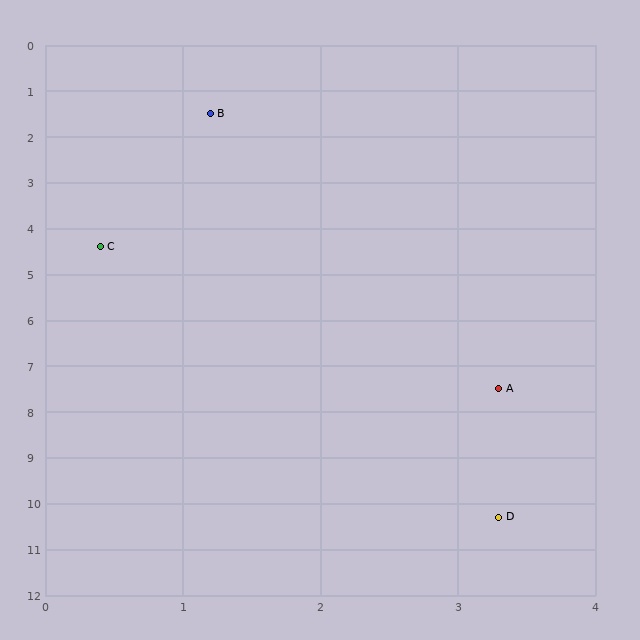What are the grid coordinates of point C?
Point C is at approximately (0.4, 4.4).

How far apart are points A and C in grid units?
Points A and C are about 4.2 grid units apart.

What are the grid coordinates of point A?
Point A is at approximately (3.3, 7.5).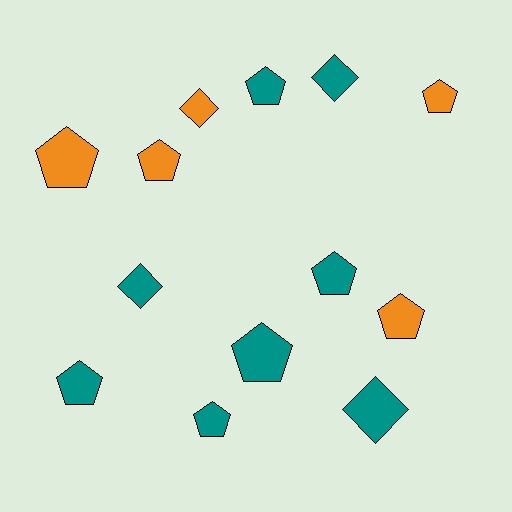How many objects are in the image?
There are 13 objects.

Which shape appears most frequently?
Pentagon, with 9 objects.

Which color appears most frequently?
Teal, with 8 objects.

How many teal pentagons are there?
There are 5 teal pentagons.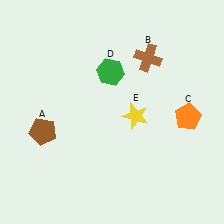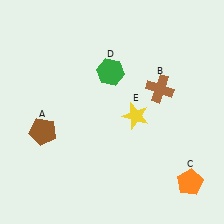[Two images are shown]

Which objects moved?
The objects that moved are: the brown cross (B), the orange pentagon (C).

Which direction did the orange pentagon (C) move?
The orange pentagon (C) moved down.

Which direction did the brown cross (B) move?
The brown cross (B) moved down.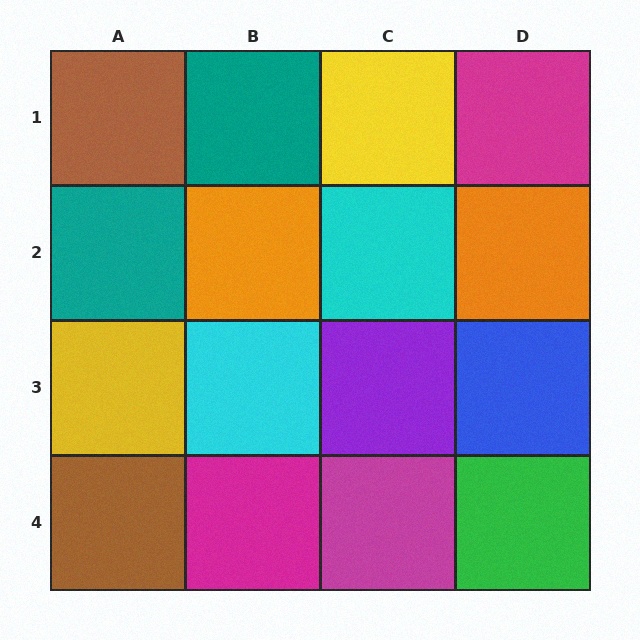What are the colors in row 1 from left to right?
Brown, teal, yellow, magenta.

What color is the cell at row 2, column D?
Orange.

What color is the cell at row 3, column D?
Blue.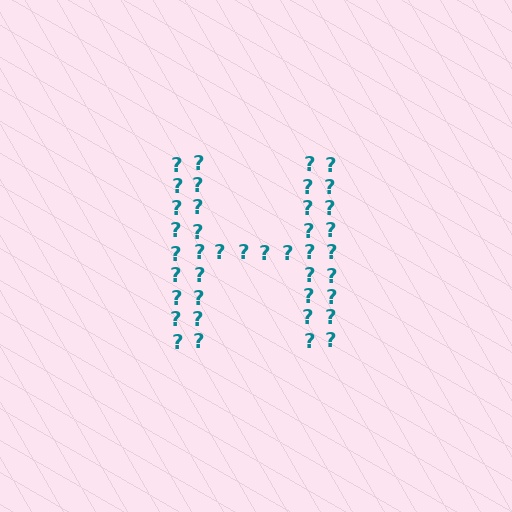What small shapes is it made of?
It is made of small question marks.